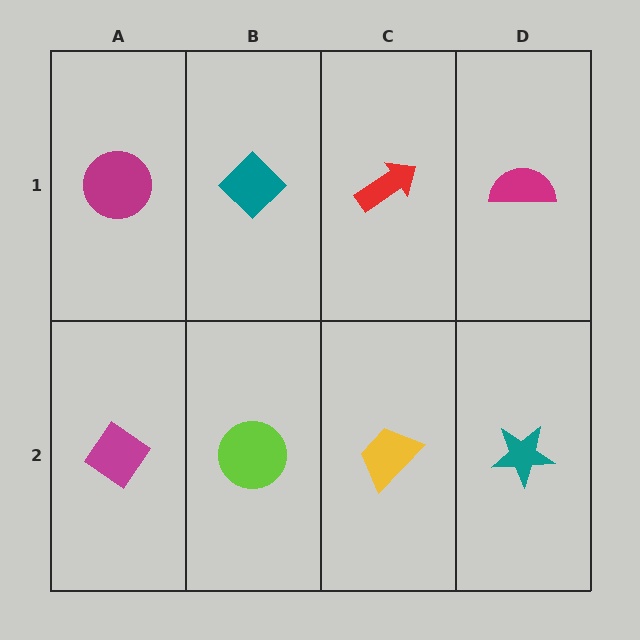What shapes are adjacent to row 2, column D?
A magenta semicircle (row 1, column D), a yellow trapezoid (row 2, column C).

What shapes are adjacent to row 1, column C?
A yellow trapezoid (row 2, column C), a teal diamond (row 1, column B), a magenta semicircle (row 1, column D).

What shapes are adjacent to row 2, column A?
A magenta circle (row 1, column A), a lime circle (row 2, column B).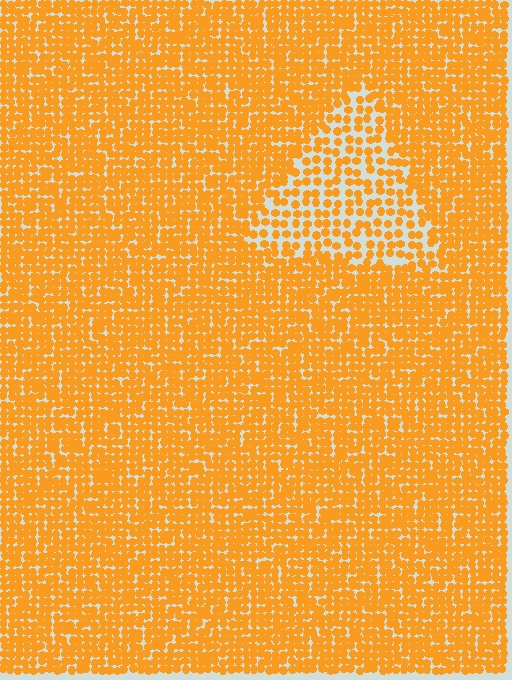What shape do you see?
I see a triangle.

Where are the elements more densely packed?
The elements are more densely packed outside the triangle boundary.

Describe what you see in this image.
The image contains small orange elements arranged at two different densities. A triangle-shaped region is visible where the elements are less densely packed than the surrounding area.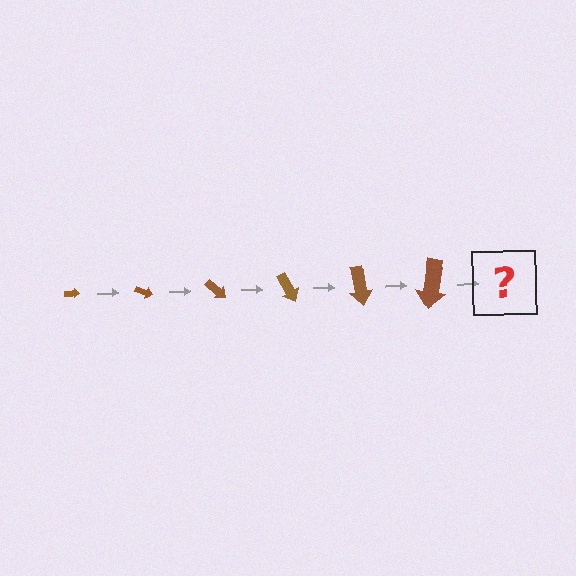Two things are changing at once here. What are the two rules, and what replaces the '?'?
The two rules are that the arrow grows larger each step and it rotates 20 degrees each step. The '?' should be an arrow, larger than the previous one and rotated 120 degrees from the start.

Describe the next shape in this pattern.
It should be an arrow, larger than the previous one and rotated 120 degrees from the start.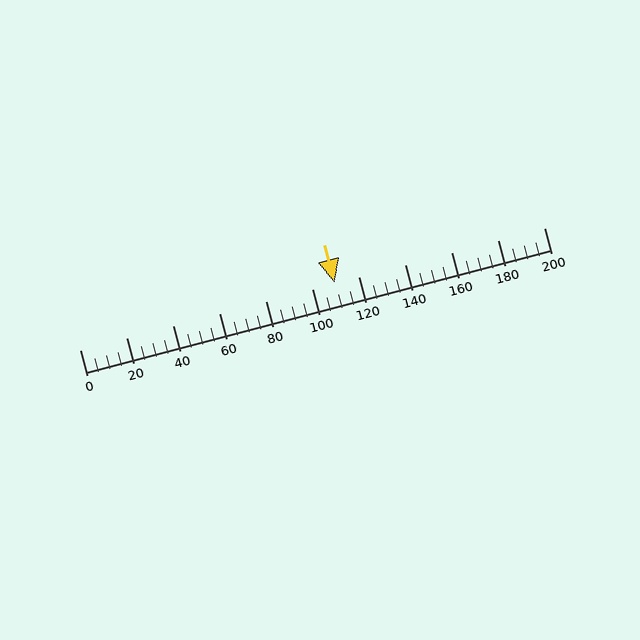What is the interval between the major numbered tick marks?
The major tick marks are spaced 20 units apart.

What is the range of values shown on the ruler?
The ruler shows values from 0 to 200.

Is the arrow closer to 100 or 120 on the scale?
The arrow is closer to 100.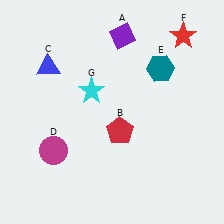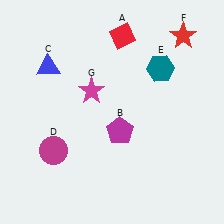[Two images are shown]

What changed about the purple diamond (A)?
In Image 1, A is purple. In Image 2, it changed to red.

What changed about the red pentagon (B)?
In Image 1, B is red. In Image 2, it changed to magenta.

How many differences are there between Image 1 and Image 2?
There are 3 differences between the two images.